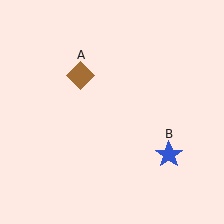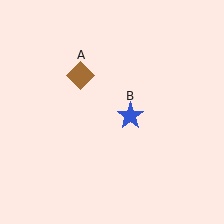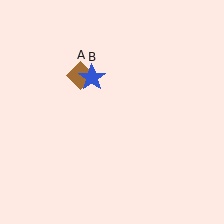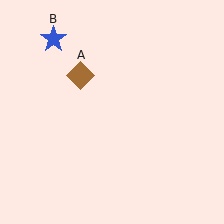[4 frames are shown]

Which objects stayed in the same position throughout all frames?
Brown diamond (object A) remained stationary.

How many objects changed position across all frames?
1 object changed position: blue star (object B).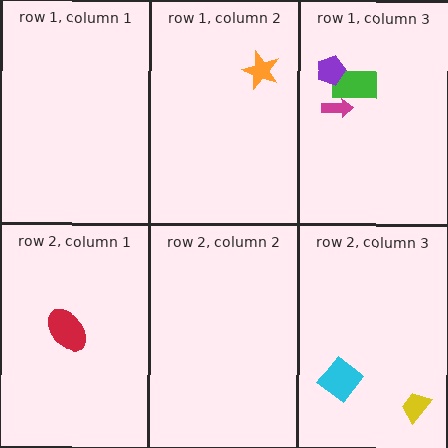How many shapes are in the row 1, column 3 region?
3.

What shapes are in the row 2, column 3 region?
The cyan diamond, the yellow trapezoid.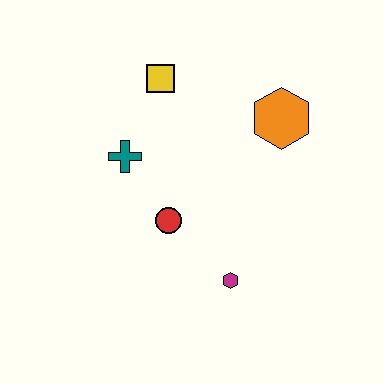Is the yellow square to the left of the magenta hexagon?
Yes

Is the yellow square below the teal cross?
No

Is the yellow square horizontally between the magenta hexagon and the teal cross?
Yes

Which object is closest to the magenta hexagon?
The red circle is closest to the magenta hexagon.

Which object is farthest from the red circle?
The orange hexagon is farthest from the red circle.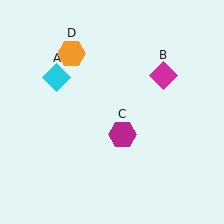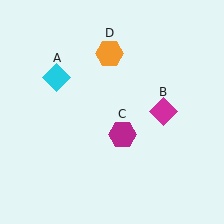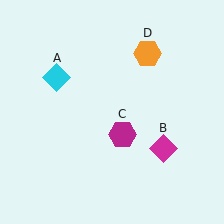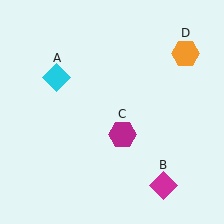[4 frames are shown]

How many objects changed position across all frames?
2 objects changed position: magenta diamond (object B), orange hexagon (object D).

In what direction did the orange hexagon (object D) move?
The orange hexagon (object D) moved right.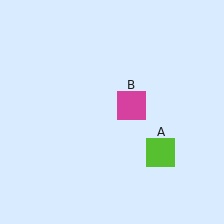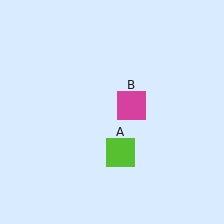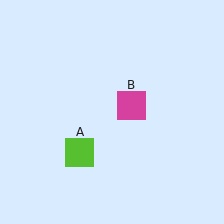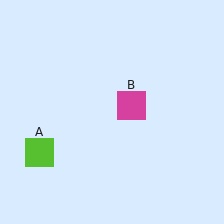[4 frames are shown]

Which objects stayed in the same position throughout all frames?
Magenta square (object B) remained stationary.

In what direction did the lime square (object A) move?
The lime square (object A) moved left.